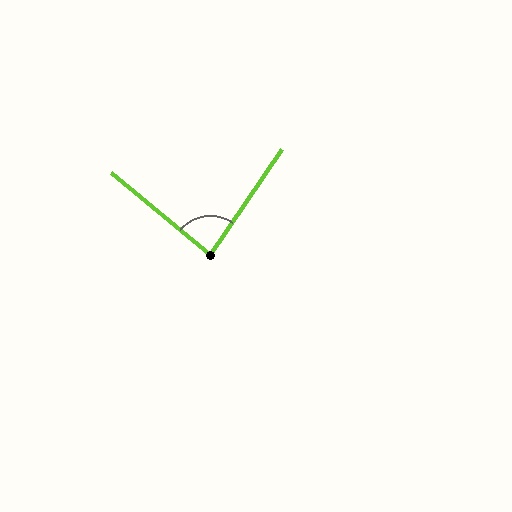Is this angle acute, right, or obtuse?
It is acute.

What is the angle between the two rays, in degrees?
Approximately 85 degrees.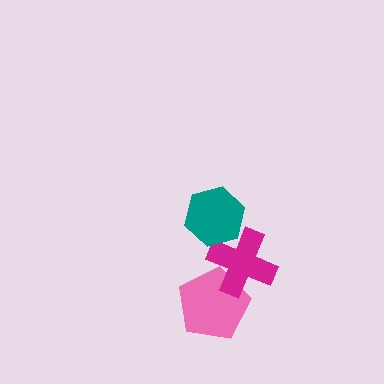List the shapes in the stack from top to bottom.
From top to bottom: the teal hexagon, the magenta cross, the pink pentagon.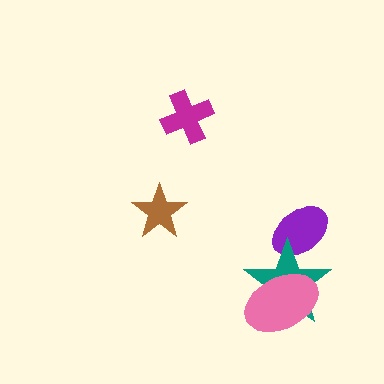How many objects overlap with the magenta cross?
0 objects overlap with the magenta cross.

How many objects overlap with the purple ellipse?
1 object overlaps with the purple ellipse.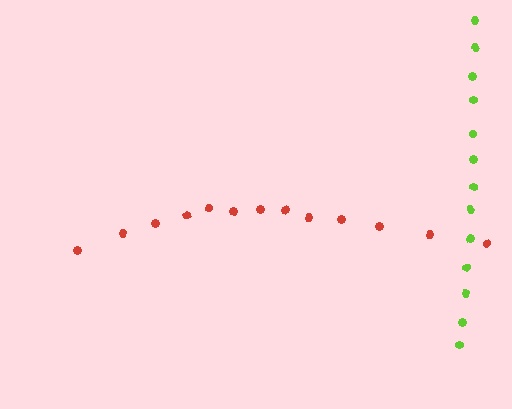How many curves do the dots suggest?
There are 2 distinct paths.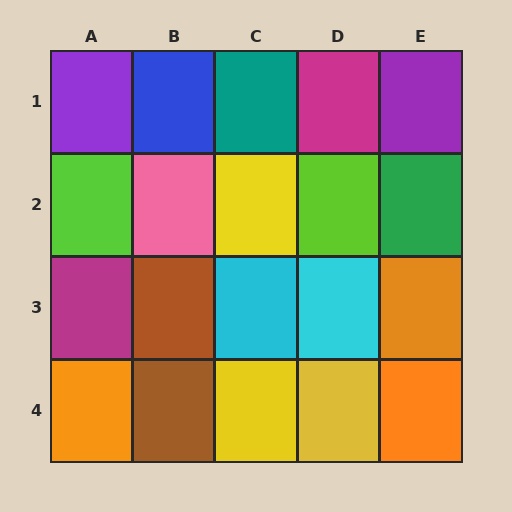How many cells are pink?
1 cell is pink.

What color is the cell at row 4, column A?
Orange.